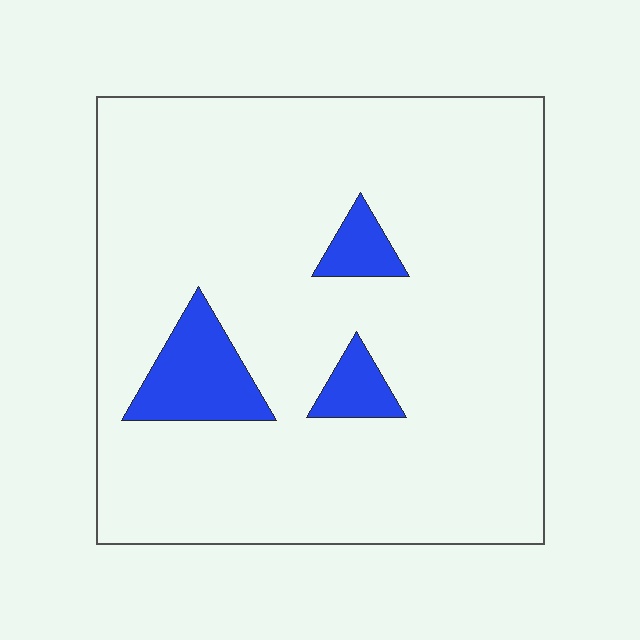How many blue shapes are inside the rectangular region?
3.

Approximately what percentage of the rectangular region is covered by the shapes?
Approximately 10%.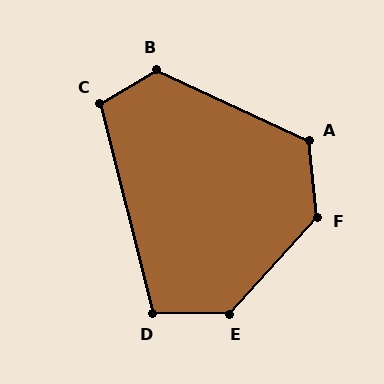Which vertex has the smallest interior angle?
D, at approximately 105 degrees.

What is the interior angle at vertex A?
Approximately 121 degrees (obtuse).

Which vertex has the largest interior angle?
E, at approximately 132 degrees.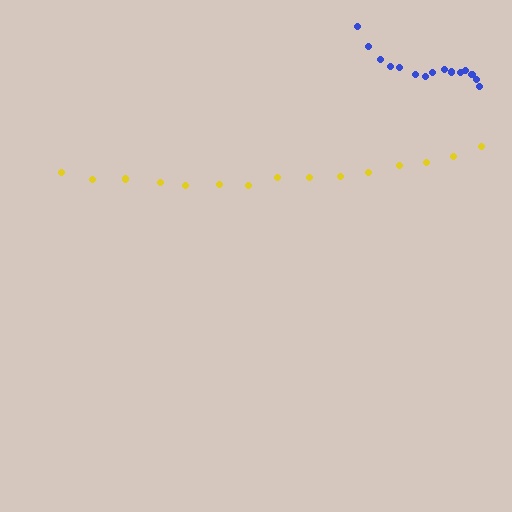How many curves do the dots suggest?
There are 2 distinct paths.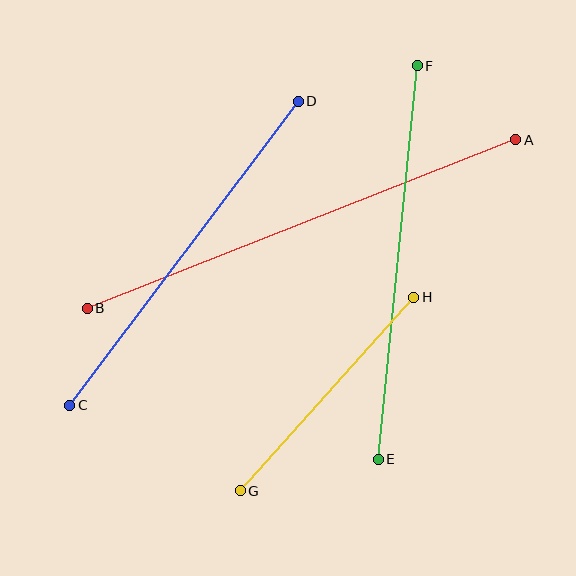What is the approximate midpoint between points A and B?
The midpoint is at approximately (302, 224) pixels.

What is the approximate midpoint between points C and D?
The midpoint is at approximately (184, 253) pixels.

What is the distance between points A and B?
The distance is approximately 460 pixels.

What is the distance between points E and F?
The distance is approximately 396 pixels.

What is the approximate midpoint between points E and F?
The midpoint is at approximately (398, 263) pixels.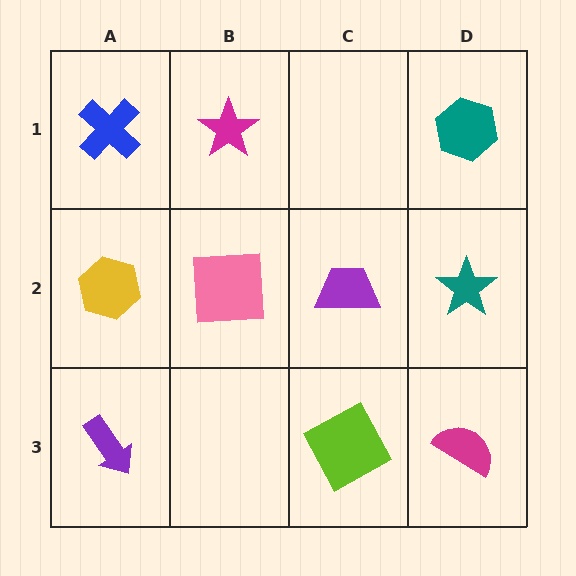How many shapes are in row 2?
4 shapes.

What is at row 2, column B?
A pink square.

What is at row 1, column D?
A teal hexagon.